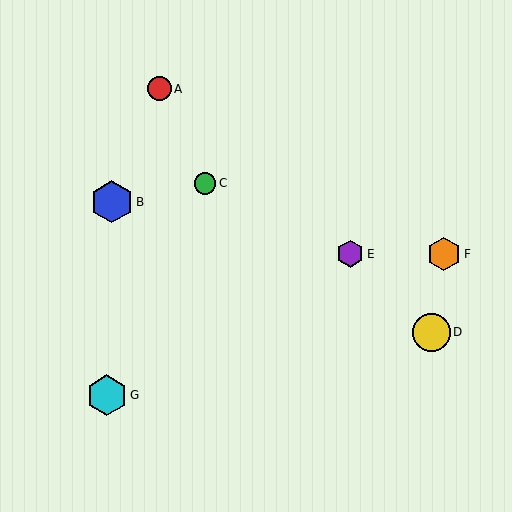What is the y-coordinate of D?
Object D is at y≈332.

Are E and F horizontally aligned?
Yes, both are at y≈254.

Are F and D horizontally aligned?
No, F is at y≈254 and D is at y≈332.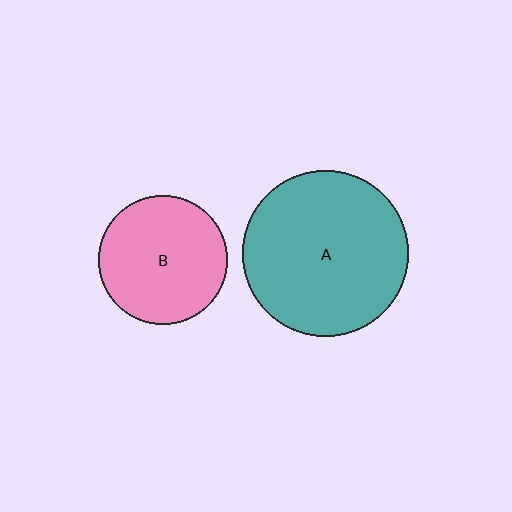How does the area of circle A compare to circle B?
Approximately 1.7 times.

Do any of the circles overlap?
No, none of the circles overlap.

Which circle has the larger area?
Circle A (teal).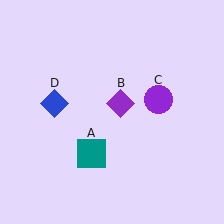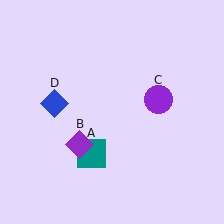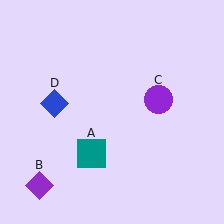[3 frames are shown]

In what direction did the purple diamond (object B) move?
The purple diamond (object B) moved down and to the left.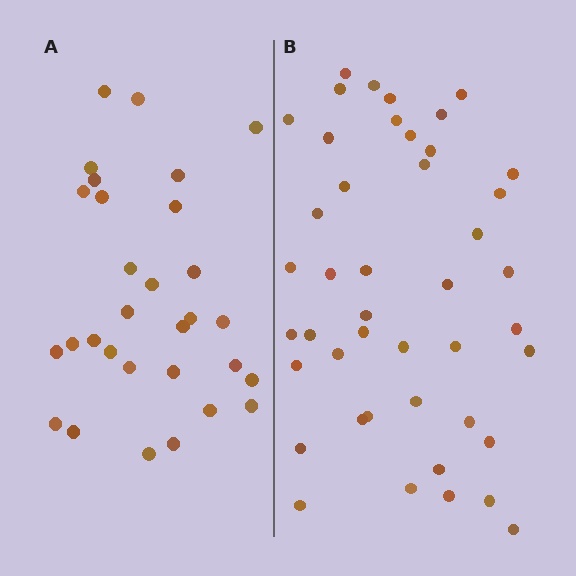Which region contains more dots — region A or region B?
Region B (the right region) has more dots.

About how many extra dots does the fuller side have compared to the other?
Region B has approximately 15 more dots than region A.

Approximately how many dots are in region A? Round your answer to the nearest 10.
About 30 dots.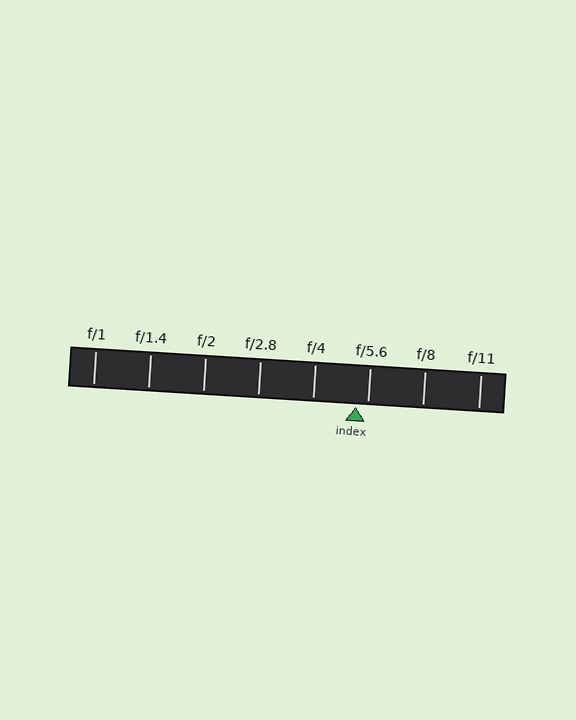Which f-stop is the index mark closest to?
The index mark is closest to f/5.6.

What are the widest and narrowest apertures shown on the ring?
The widest aperture shown is f/1 and the narrowest is f/11.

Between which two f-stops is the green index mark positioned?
The index mark is between f/4 and f/5.6.